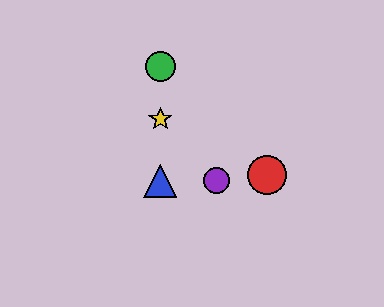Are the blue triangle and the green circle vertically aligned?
Yes, both are at x≈160.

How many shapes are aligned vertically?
3 shapes (the blue triangle, the green circle, the yellow star) are aligned vertically.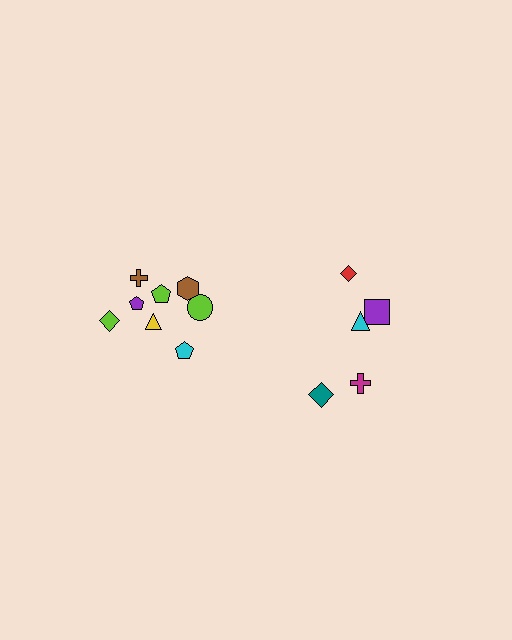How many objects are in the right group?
There are 5 objects.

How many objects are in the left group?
There are 8 objects.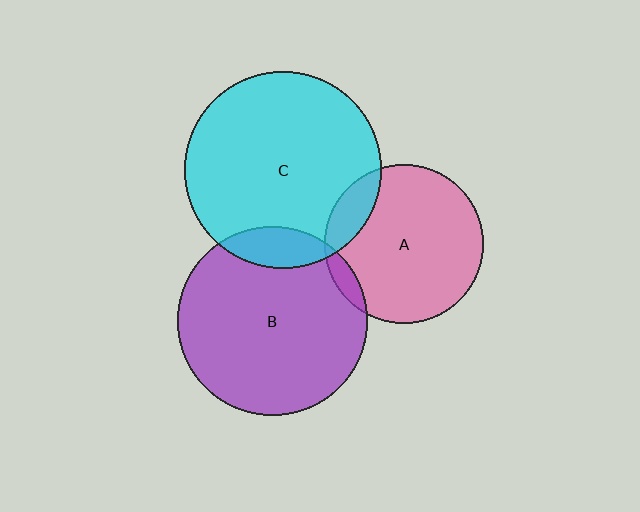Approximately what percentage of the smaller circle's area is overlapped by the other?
Approximately 5%.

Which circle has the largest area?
Circle C (cyan).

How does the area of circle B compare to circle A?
Approximately 1.4 times.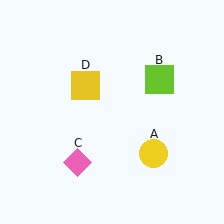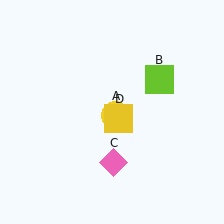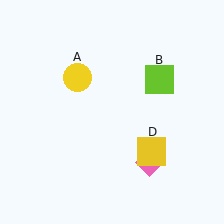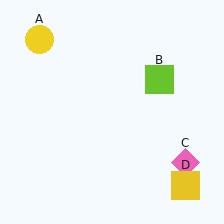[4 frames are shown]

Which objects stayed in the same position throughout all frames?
Lime square (object B) remained stationary.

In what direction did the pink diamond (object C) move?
The pink diamond (object C) moved right.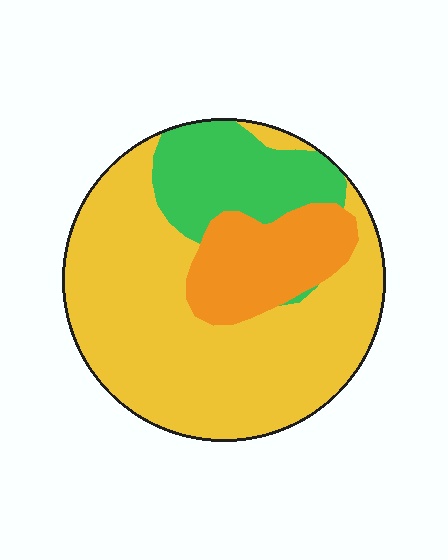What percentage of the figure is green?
Green covers about 20% of the figure.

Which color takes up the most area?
Yellow, at roughly 65%.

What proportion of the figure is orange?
Orange covers roughly 20% of the figure.